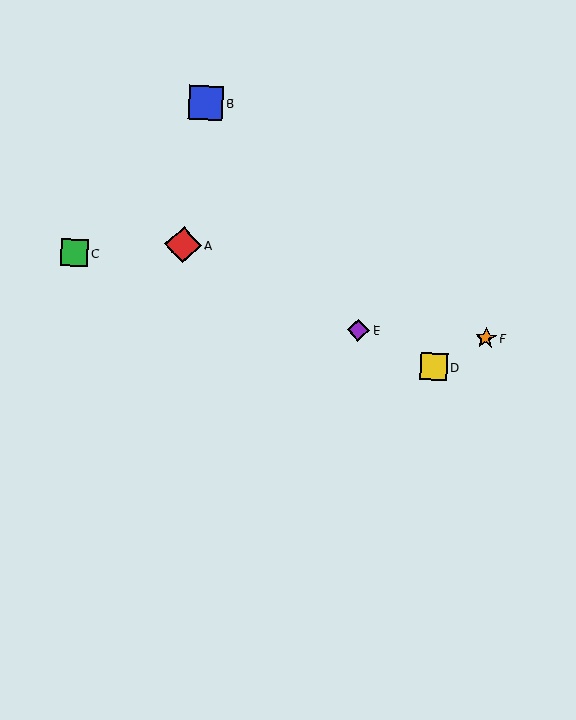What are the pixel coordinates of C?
Object C is at (75, 253).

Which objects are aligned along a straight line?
Objects A, D, E are aligned along a straight line.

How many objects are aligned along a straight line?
3 objects (A, D, E) are aligned along a straight line.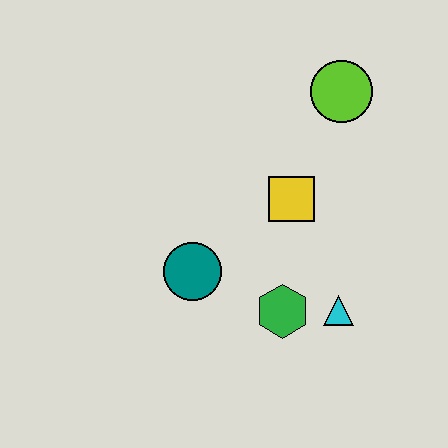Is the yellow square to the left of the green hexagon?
No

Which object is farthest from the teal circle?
The lime circle is farthest from the teal circle.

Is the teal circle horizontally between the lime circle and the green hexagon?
No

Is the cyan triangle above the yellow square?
No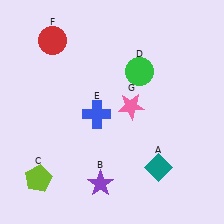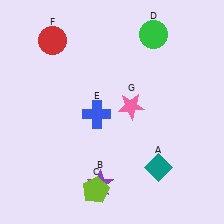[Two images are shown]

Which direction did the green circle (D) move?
The green circle (D) moved up.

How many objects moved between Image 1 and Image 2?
2 objects moved between the two images.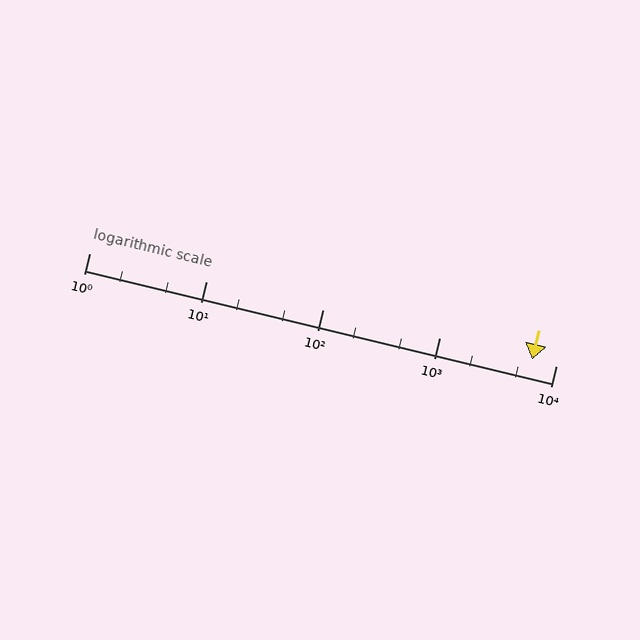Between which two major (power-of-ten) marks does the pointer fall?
The pointer is between 1000 and 10000.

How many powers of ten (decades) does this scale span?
The scale spans 4 decades, from 1 to 10000.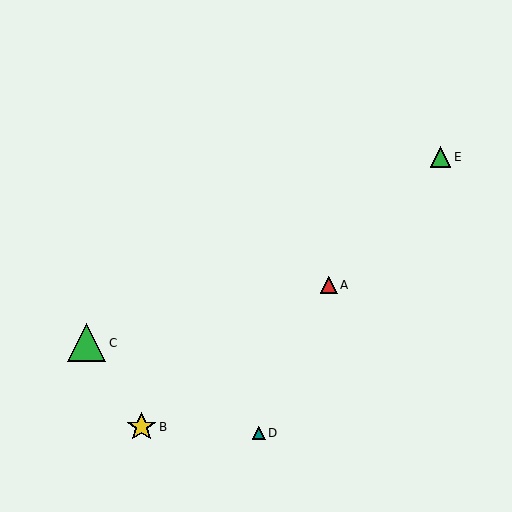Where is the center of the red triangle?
The center of the red triangle is at (329, 285).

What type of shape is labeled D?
Shape D is a teal triangle.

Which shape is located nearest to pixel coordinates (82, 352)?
The green triangle (labeled C) at (86, 343) is nearest to that location.